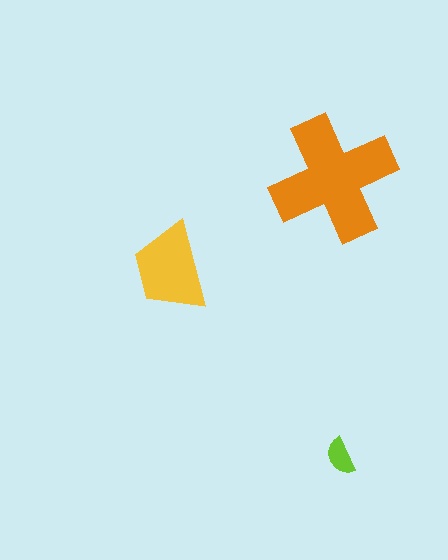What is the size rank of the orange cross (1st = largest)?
1st.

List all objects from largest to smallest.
The orange cross, the yellow trapezoid, the lime semicircle.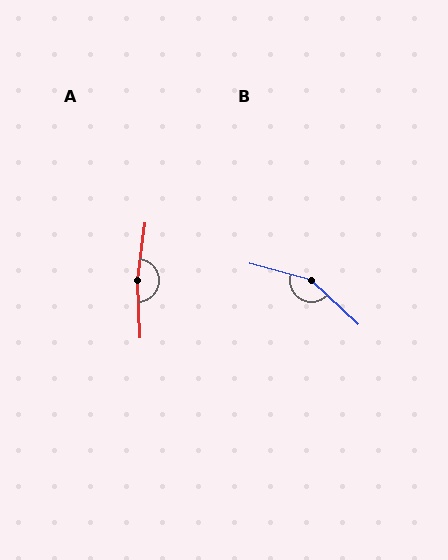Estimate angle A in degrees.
Approximately 170 degrees.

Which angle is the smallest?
B, at approximately 152 degrees.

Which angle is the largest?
A, at approximately 170 degrees.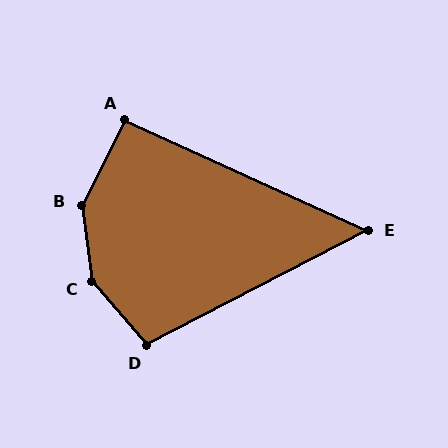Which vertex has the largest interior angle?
C, at approximately 148 degrees.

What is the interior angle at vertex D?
Approximately 103 degrees (obtuse).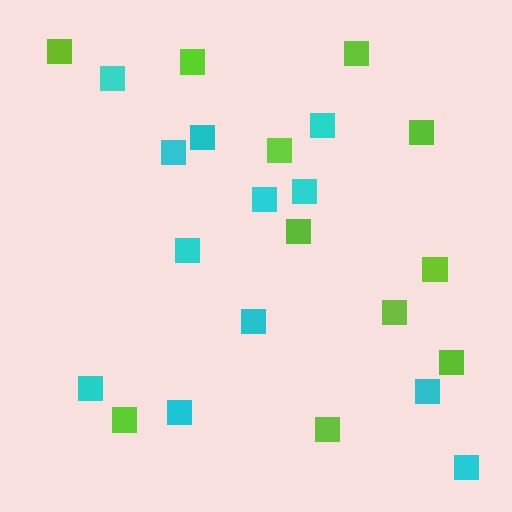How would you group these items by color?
There are 2 groups: one group of lime squares (11) and one group of cyan squares (12).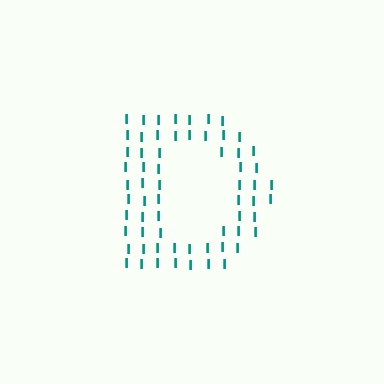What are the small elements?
The small elements are letter I's.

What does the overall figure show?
The overall figure shows the letter D.